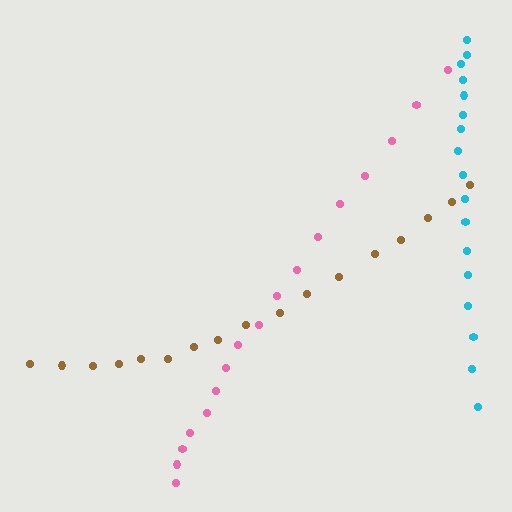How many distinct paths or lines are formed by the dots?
There are 3 distinct paths.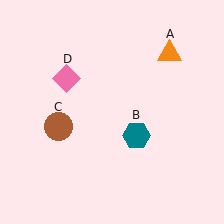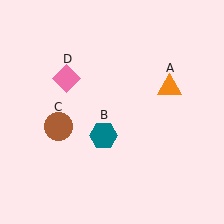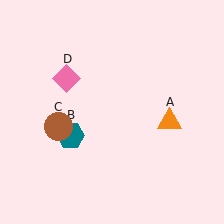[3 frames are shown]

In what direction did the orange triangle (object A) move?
The orange triangle (object A) moved down.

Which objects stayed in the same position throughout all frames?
Brown circle (object C) and pink diamond (object D) remained stationary.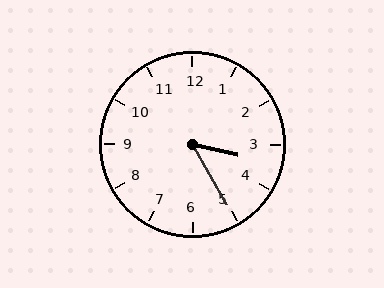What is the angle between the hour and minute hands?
Approximately 48 degrees.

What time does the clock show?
3:25.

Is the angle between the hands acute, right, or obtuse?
It is acute.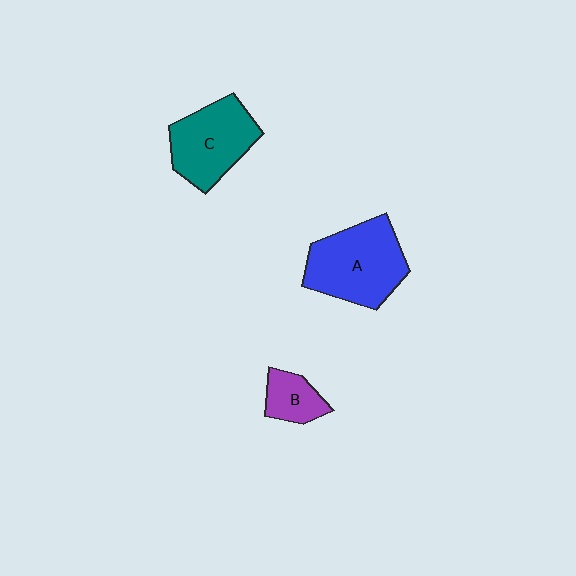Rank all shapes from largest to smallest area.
From largest to smallest: A (blue), C (teal), B (purple).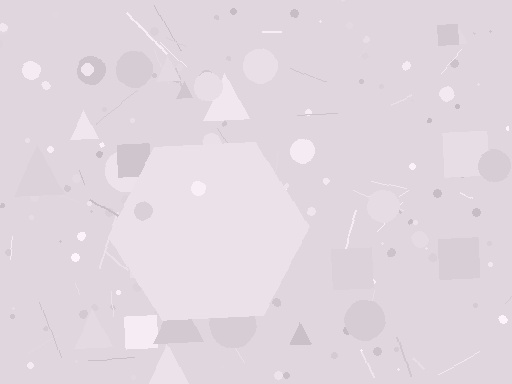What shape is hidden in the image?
A hexagon is hidden in the image.